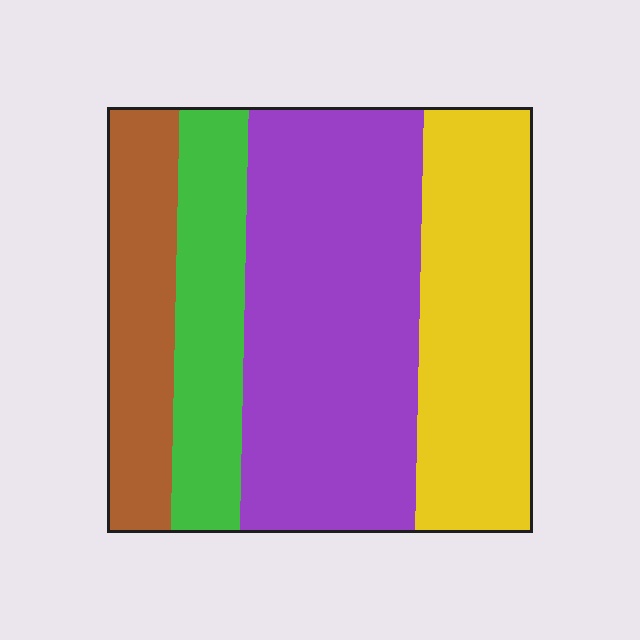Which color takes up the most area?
Purple, at roughly 40%.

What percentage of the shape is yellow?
Yellow covers roughly 25% of the shape.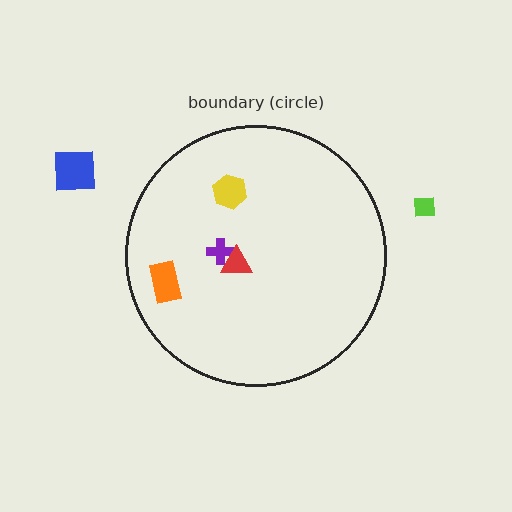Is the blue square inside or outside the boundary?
Outside.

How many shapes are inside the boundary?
4 inside, 2 outside.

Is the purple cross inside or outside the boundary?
Inside.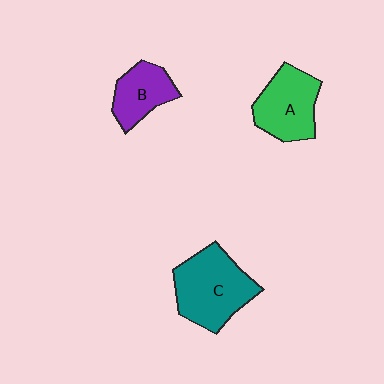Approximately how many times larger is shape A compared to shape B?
Approximately 1.3 times.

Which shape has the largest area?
Shape C (teal).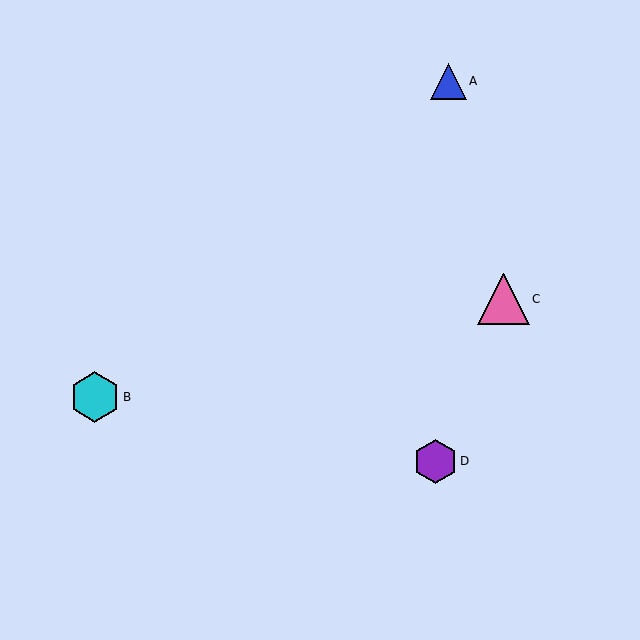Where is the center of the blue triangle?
The center of the blue triangle is at (448, 81).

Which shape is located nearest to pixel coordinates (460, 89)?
The blue triangle (labeled A) at (448, 81) is nearest to that location.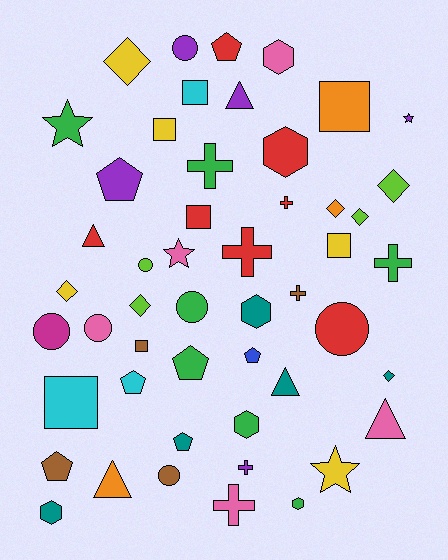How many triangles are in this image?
There are 5 triangles.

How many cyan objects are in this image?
There are 3 cyan objects.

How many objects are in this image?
There are 50 objects.